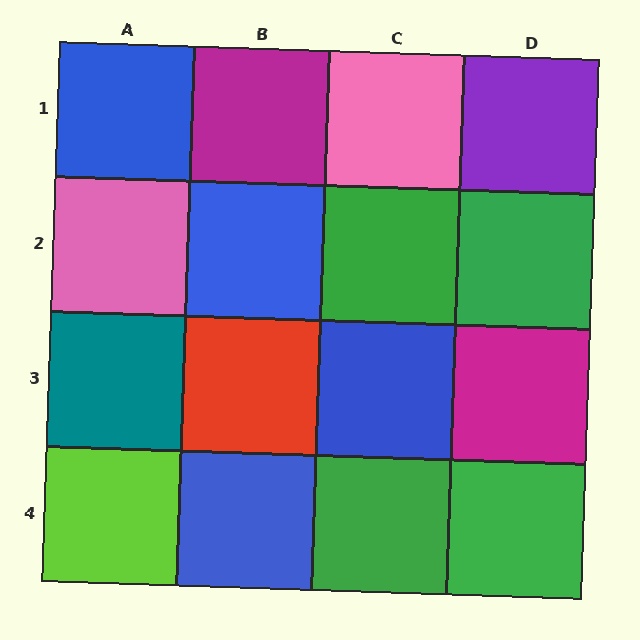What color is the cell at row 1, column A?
Blue.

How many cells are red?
1 cell is red.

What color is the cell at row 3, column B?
Red.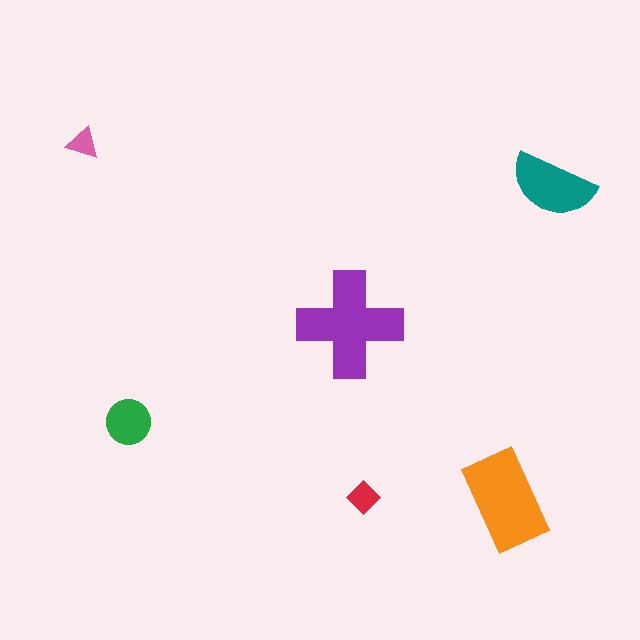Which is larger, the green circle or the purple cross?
The purple cross.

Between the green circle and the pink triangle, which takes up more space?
The green circle.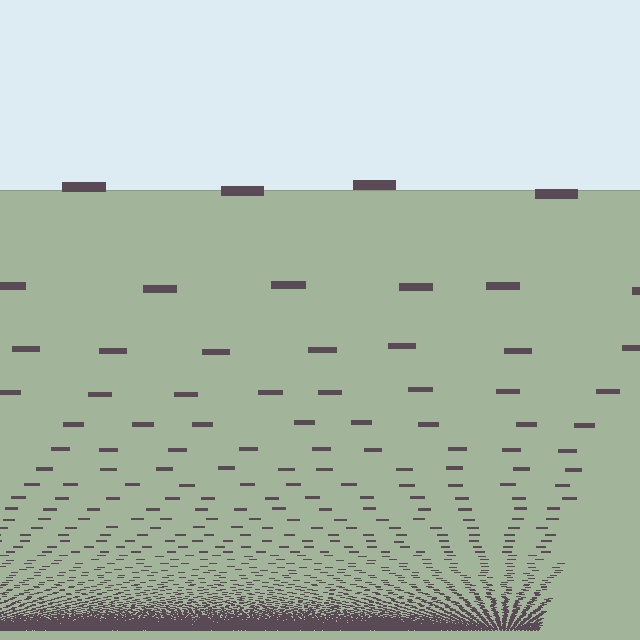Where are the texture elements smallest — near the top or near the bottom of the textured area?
Near the bottom.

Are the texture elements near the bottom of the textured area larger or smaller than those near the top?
Smaller. The gradient is inverted — elements near the bottom are smaller and denser.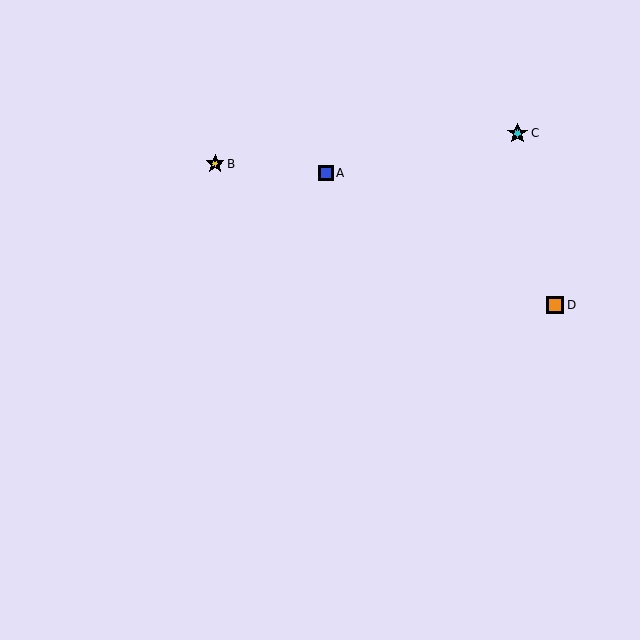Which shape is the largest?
The cyan star (labeled C) is the largest.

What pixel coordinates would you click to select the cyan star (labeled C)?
Click at (518, 133) to select the cyan star C.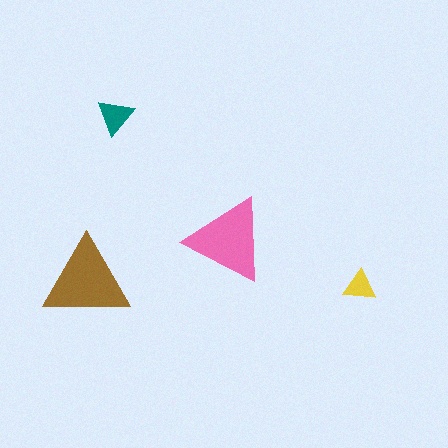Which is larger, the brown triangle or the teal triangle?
The brown one.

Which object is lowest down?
The yellow triangle is bottommost.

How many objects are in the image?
There are 4 objects in the image.